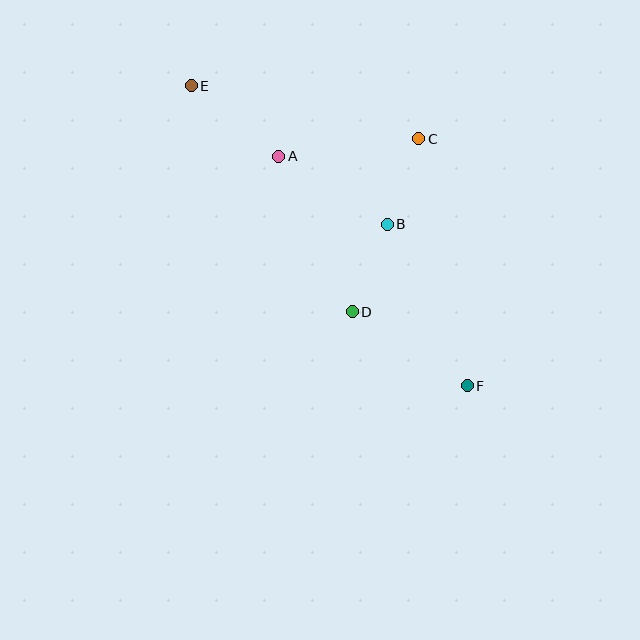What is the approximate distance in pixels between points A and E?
The distance between A and E is approximately 112 pixels.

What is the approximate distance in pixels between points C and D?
The distance between C and D is approximately 186 pixels.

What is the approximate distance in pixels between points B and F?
The distance between B and F is approximately 180 pixels.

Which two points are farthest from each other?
Points E and F are farthest from each other.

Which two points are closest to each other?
Points B and C are closest to each other.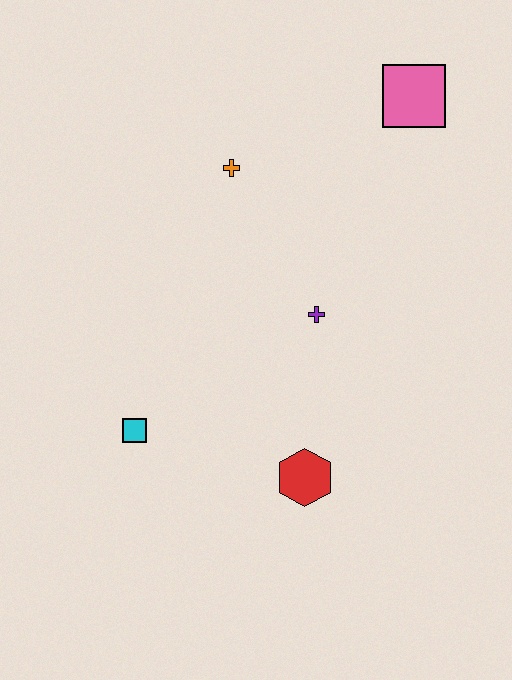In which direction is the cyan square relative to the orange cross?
The cyan square is below the orange cross.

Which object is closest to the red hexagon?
The purple cross is closest to the red hexagon.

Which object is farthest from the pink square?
The cyan square is farthest from the pink square.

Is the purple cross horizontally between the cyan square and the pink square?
Yes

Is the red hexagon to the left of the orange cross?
No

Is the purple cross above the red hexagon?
Yes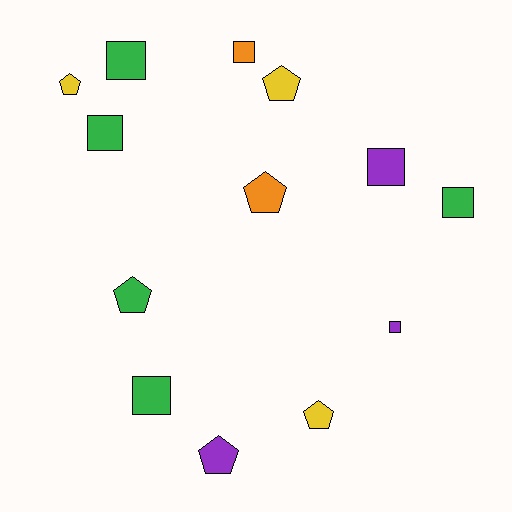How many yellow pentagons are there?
There are 3 yellow pentagons.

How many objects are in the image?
There are 13 objects.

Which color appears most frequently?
Green, with 5 objects.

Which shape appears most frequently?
Square, with 7 objects.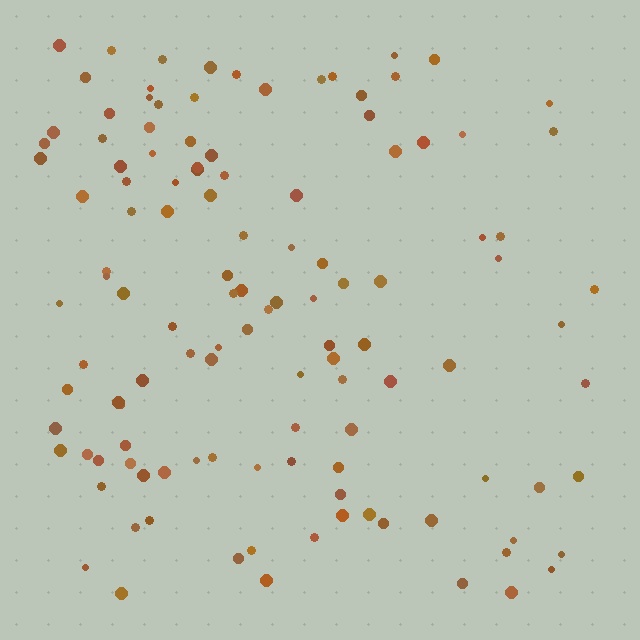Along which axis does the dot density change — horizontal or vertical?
Horizontal.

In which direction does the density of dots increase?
From right to left, with the left side densest.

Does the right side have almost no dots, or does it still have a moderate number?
Still a moderate number, just noticeably fewer than the left.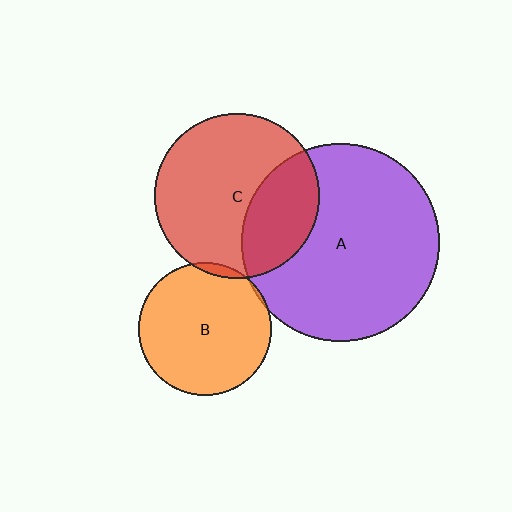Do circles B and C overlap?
Yes.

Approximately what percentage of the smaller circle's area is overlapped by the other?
Approximately 5%.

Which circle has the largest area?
Circle A (purple).